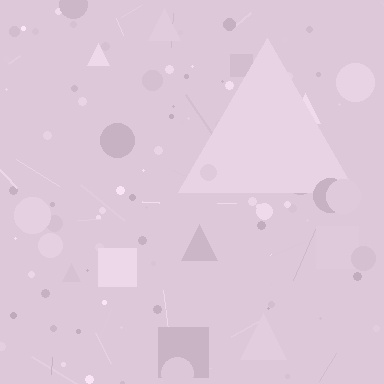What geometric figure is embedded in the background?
A triangle is embedded in the background.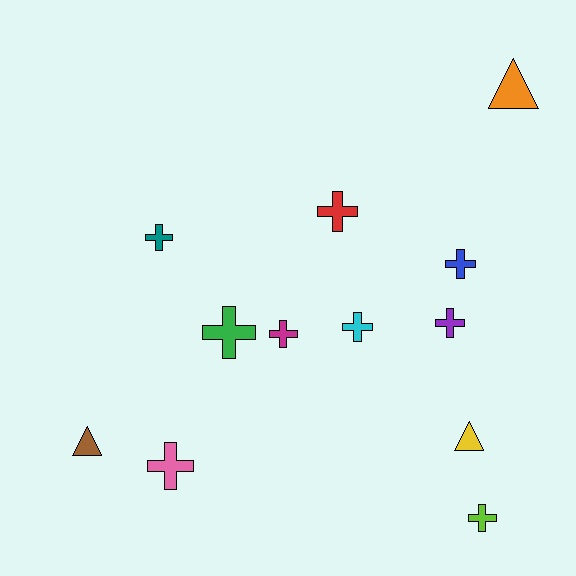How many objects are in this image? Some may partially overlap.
There are 12 objects.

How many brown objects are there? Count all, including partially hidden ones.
There is 1 brown object.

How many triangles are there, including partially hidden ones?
There are 3 triangles.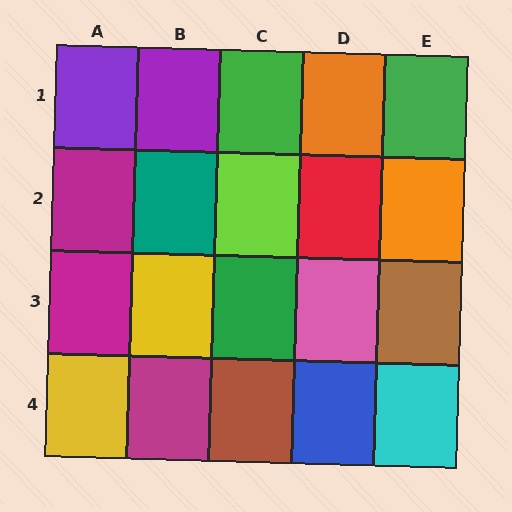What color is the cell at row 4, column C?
Brown.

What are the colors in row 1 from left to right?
Purple, purple, green, orange, green.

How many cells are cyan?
1 cell is cyan.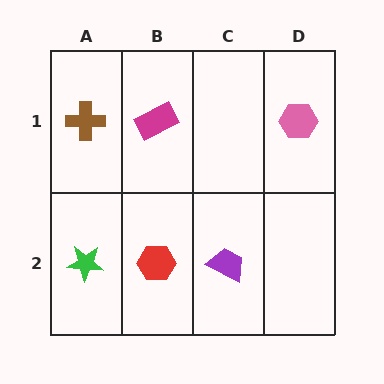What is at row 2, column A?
A green star.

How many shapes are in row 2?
3 shapes.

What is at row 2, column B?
A red hexagon.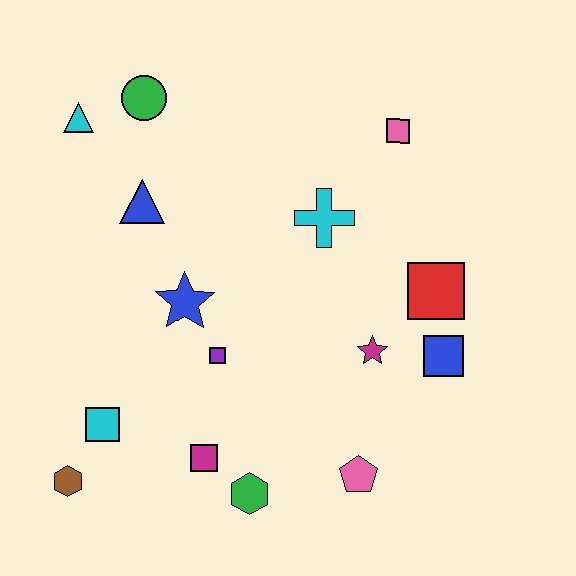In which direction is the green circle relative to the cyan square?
The green circle is above the cyan square.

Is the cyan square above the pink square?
No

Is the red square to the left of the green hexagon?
No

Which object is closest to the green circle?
The cyan triangle is closest to the green circle.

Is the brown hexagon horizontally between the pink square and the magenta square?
No